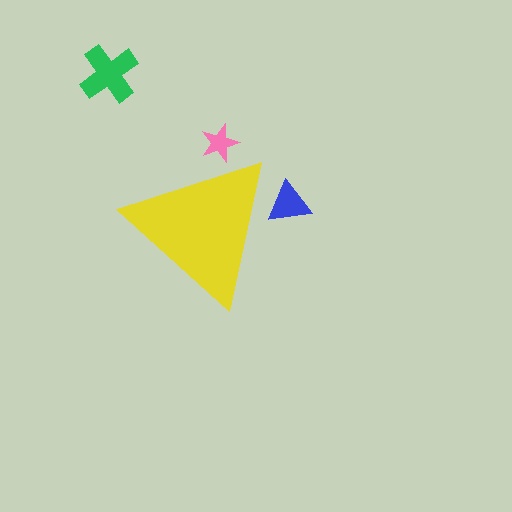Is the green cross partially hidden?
No, the green cross is fully visible.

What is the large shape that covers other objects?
A yellow triangle.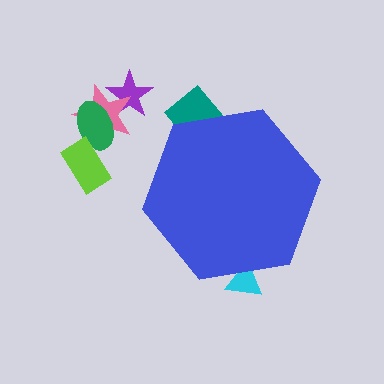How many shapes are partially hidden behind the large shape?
2 shapes are partially hidden.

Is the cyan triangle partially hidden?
Yes, the cyan triangle is partially hidden behind the blue hexagon.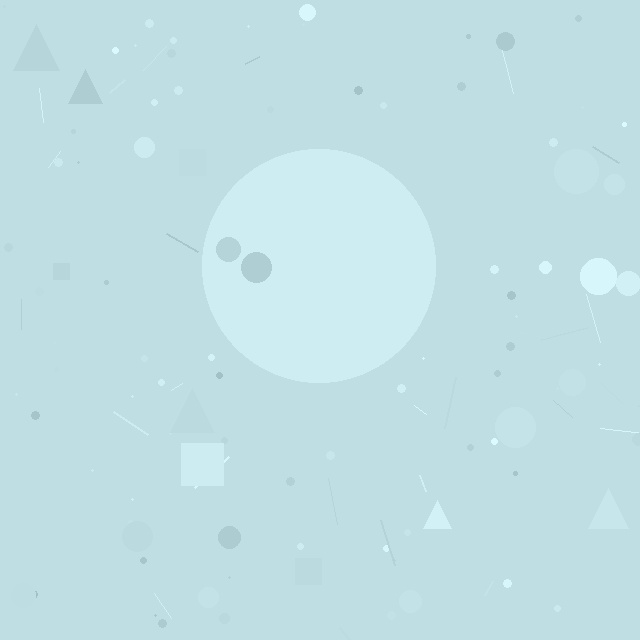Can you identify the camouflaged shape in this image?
The camouflaged shape is a circle.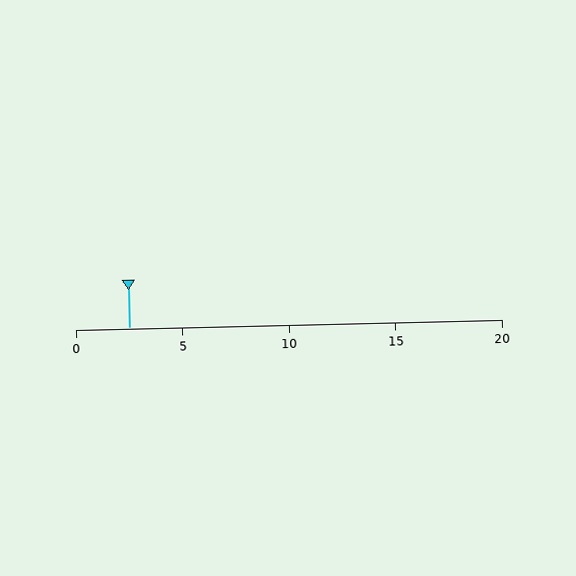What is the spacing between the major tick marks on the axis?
The major ticks are spaced 5 apart.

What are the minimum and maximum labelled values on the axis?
The axis runs from 0 to 20.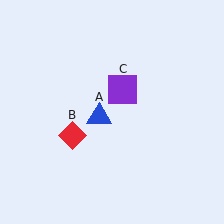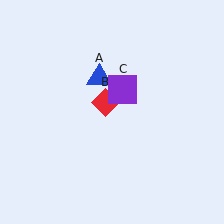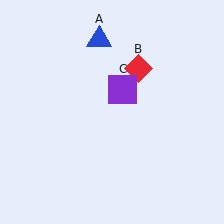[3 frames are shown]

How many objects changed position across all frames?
2 objects changed position: blue triangle (object A), red diamond (object B).